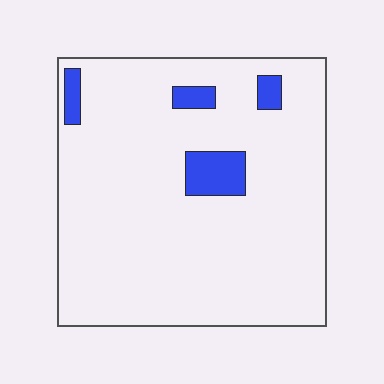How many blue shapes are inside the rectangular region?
4.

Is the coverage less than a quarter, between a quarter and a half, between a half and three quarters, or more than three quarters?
Less than a quarter.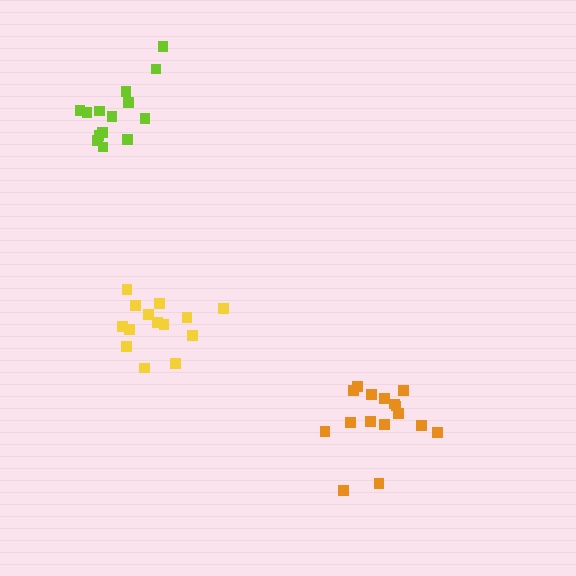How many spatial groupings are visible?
There are 3 spatial groupings.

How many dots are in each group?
Group 1: 14 dots, Group 2: 16 dots, Group 3: 14 dots (44 total).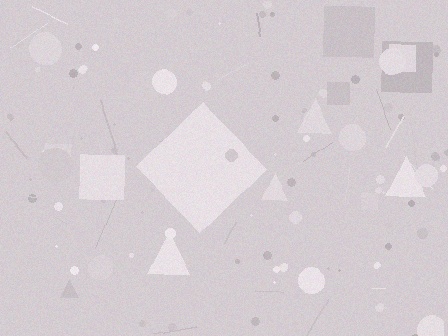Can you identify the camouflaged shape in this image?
The camouflaged shape is a diamond.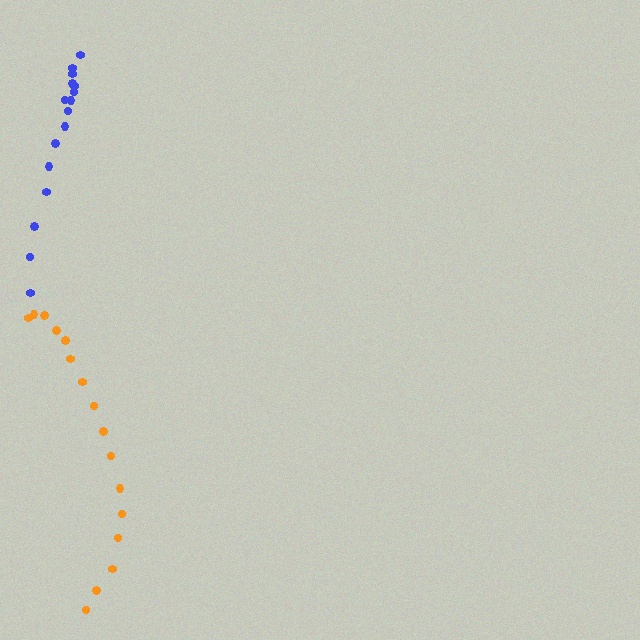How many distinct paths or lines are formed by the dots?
There are 2 distinct paths.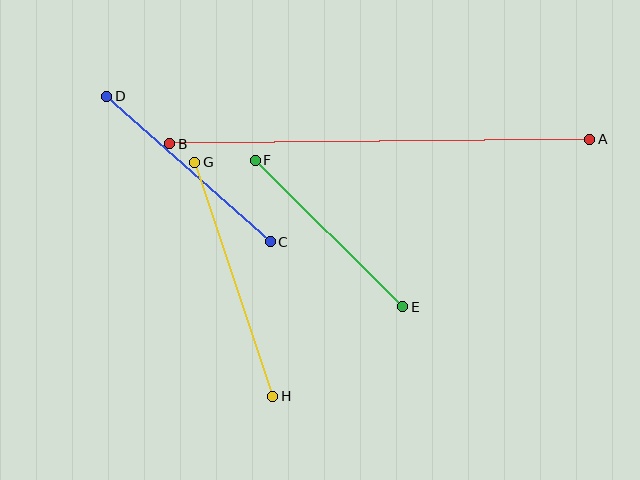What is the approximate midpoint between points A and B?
The midpoint is at approximately (380, 142) pixels.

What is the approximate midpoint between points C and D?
The midpoint is at approximately (189, 169) pixels.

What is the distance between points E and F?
The distance is approximately 208 pixels.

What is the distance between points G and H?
The distance is approximately 247 pixels.